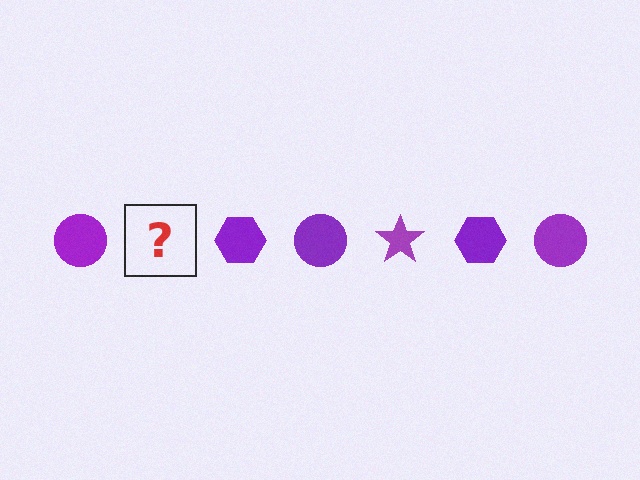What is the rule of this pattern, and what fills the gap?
The rule is that the pattern cycles through circle, star, hexagon shapes in purple. The gap should be filled with a purple star.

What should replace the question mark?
The question mark should be replaced with a purple star.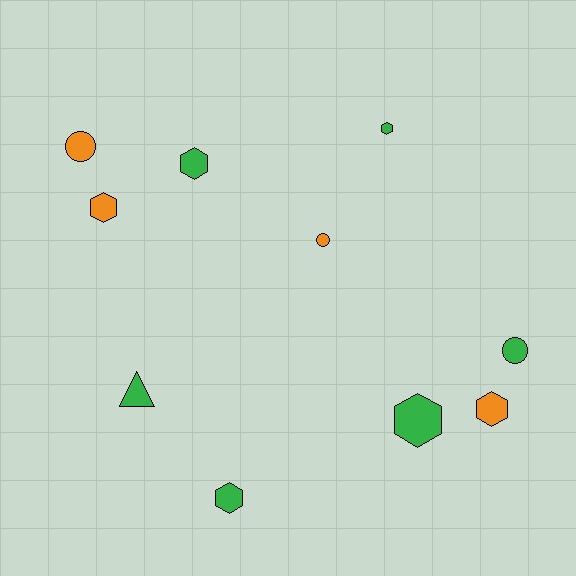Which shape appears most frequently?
Hexagon, with 6 objects.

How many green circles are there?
There is 1 green circle.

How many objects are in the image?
There are 10 objects.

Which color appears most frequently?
Green, with 6 objects.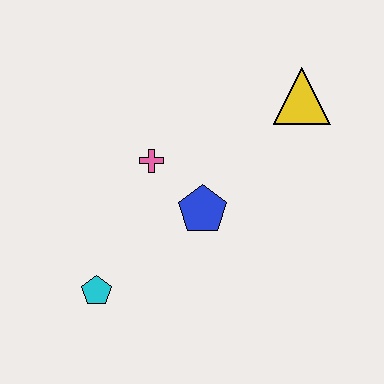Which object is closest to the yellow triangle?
The blue pentagon is closest to the yellow triangle.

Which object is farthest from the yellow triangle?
The cyan pentagon is farthest from the yellow triangle.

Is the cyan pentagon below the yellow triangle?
Yes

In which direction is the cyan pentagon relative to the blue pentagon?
The cyan pentagon is to the left of the blue pentagon.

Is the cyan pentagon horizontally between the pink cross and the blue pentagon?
No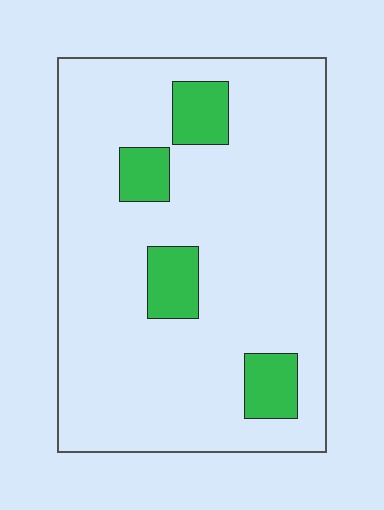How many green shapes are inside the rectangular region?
4.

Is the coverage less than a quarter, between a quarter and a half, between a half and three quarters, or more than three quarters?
Less than a quarter.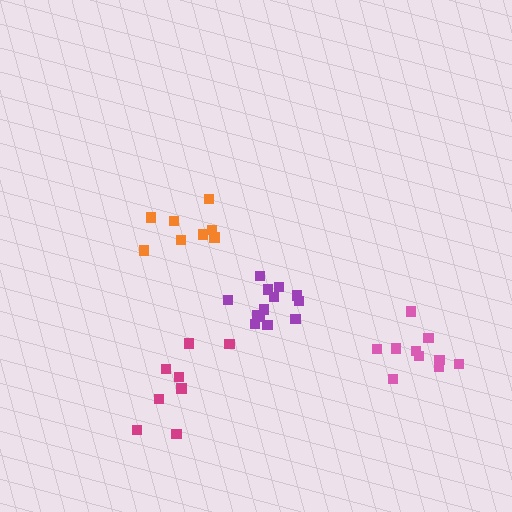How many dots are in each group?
Group 1: 10 dots, Group 2: 8 dots, Group 3: 13 dots, Group 4: 8 dots (39 total).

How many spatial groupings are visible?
There are 4 spatial groupings.